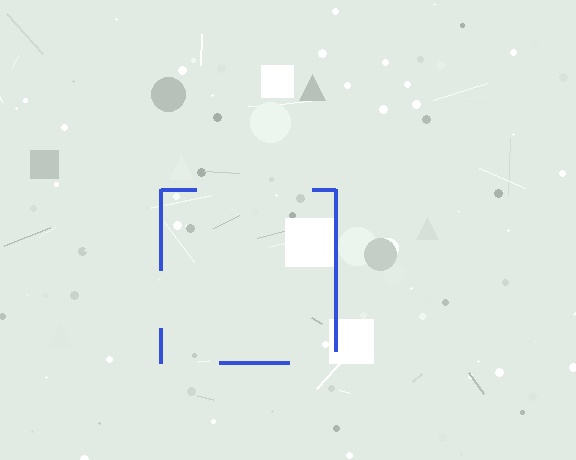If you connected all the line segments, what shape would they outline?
They would outline a square.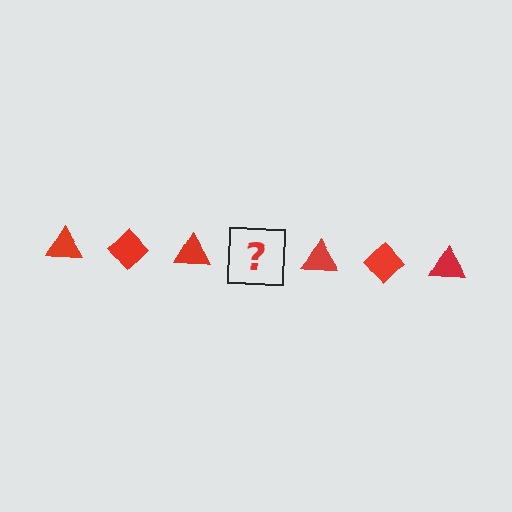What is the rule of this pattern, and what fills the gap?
The rule is that the pattern cycles through triangle, diamond shapes in red. The gap should be filled with a red diamond.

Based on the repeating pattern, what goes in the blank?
The blank should be a red diamond.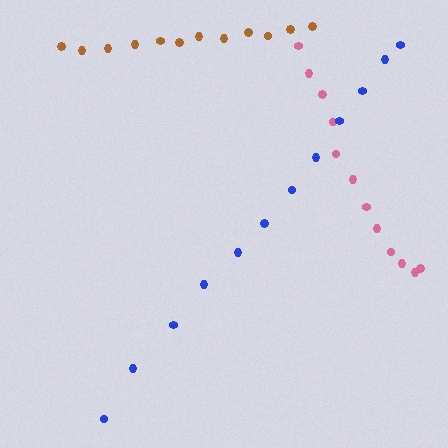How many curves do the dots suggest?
There are 3 distinct paths.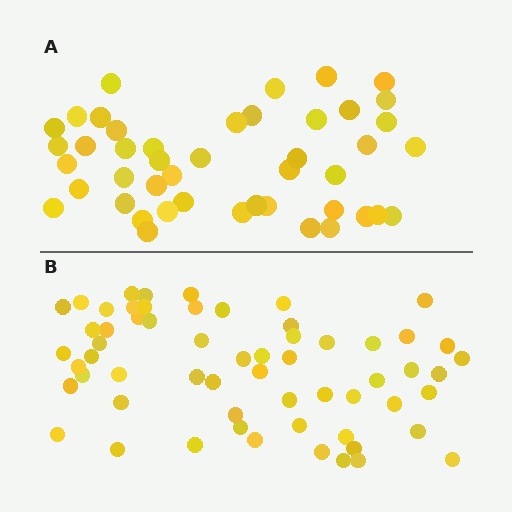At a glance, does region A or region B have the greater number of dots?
Region B (the bottom region) has more dots.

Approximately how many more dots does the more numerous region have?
Region B has approximately 15 more dots than region A.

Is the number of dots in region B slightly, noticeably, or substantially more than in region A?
Region B has noticeably more, but not dramatically so. The ratio is roughly 1.3 to 1.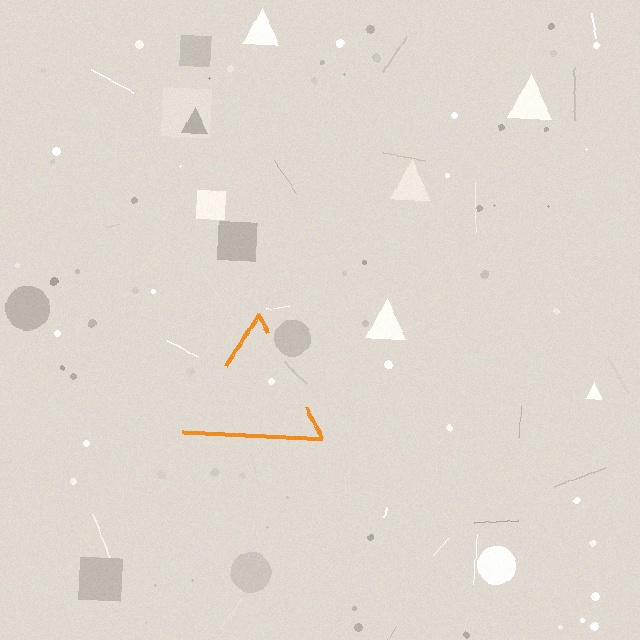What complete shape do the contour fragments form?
The contour fragments form a triangle.